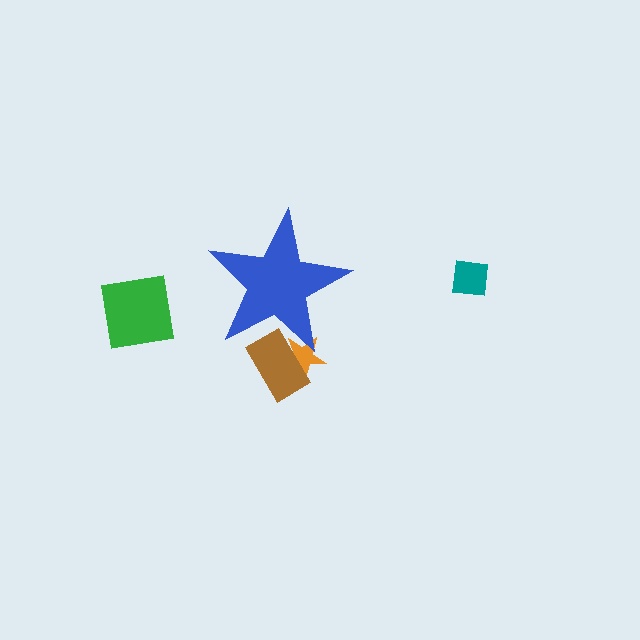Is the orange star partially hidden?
Yes, the orange star is partially hidden behind the blue star.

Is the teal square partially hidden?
No, the teal square is fully visible.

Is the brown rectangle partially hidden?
Yes, the brown rectangle is partially hidden behind the blue star.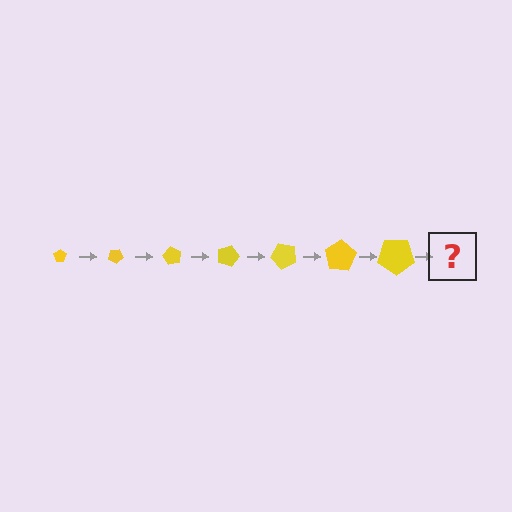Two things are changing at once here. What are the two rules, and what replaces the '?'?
The two rules are that the pentagon grows larger each step and it rotates 30 degrees each step. The '?' should be a pentagon, larger than the previous one and rotated 210 degrees from the start.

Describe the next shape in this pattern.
It should be a pentagon, larger than the previous one and rotated 210 degrees from the start.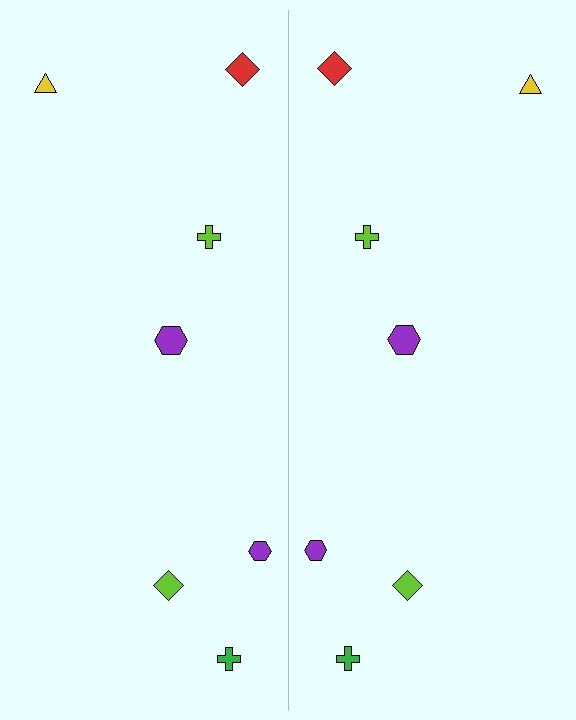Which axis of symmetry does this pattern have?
The pattern has a vertical axis of symmetry running through the center of the image.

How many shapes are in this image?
There are 14 shapes in this image.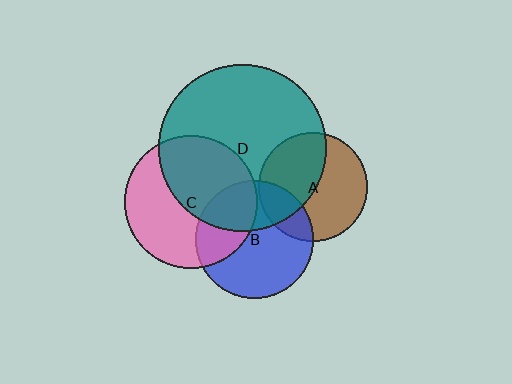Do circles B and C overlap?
Yes.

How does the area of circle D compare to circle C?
Approximately 1.6 times.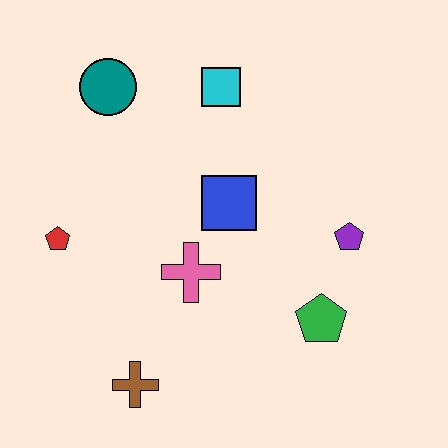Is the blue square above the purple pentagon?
Yes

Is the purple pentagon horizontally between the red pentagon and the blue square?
No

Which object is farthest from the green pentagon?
The teal circle is farthest from the green pentagon.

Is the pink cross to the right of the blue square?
No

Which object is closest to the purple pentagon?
The green pentagon is closest to the purple pentagon.